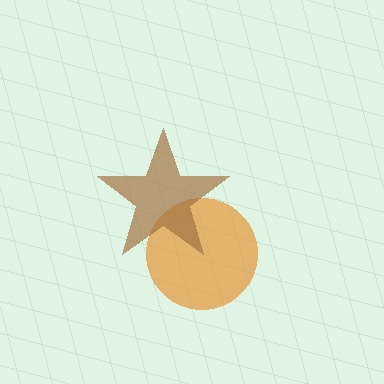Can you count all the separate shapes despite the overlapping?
Yes, there are 2 separate shapes.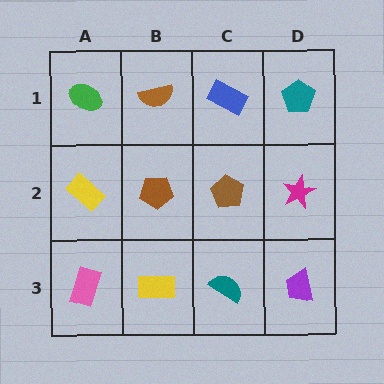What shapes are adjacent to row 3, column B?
A brown pentagon (row 2, column B), a pink rectangle (row 3, column A), a teal semicircle (row 3, column C).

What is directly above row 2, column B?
A brown semicircle.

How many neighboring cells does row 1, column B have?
3.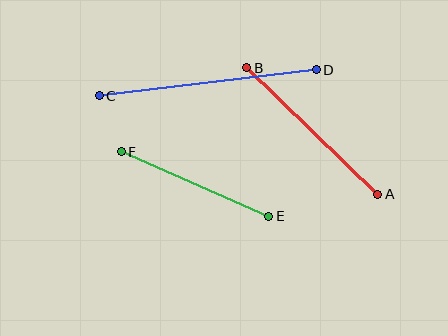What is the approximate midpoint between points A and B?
The midpoint is at approximately (312, 131) pixels.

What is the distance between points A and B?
The distance is approximately 182 pixels.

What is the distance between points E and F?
The distance is approximately 161 pixels.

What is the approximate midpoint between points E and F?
The midpoint is at approximately (195, 184) pixels.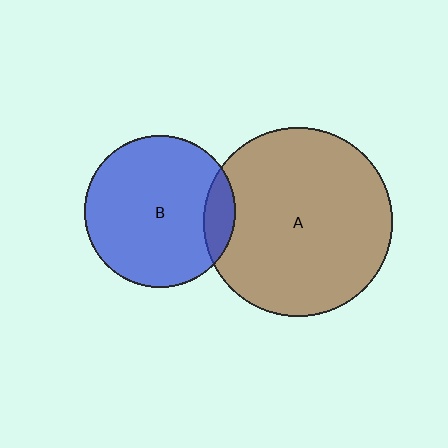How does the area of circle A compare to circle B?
Approximately 1.6 times.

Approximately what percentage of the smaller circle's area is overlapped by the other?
Approximately 10%.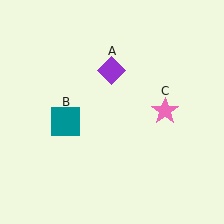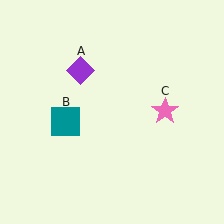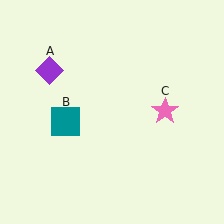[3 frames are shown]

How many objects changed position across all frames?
1 object changed position: purple diamond (object A).